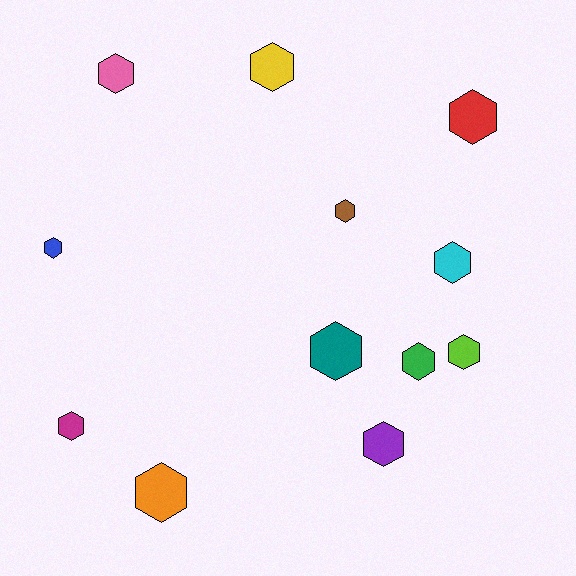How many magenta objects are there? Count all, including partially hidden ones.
There is 1 magenta object.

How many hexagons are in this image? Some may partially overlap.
There are 12 hexagons.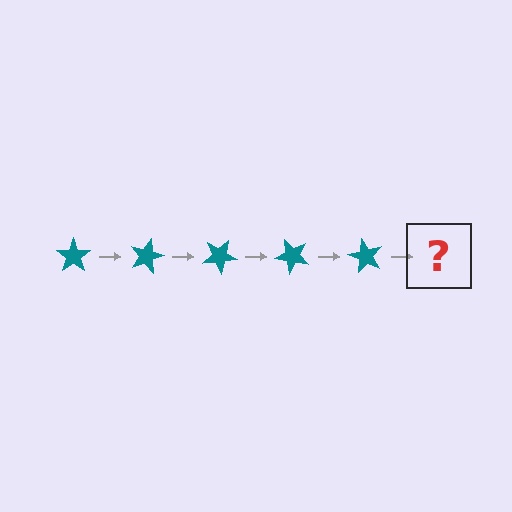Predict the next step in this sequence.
The next step is a teal star rotated 75 degrees.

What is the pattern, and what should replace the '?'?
The pattern is that the star rotates 15 degrees each step. The '?' should be a teal star rotated 75 degrees.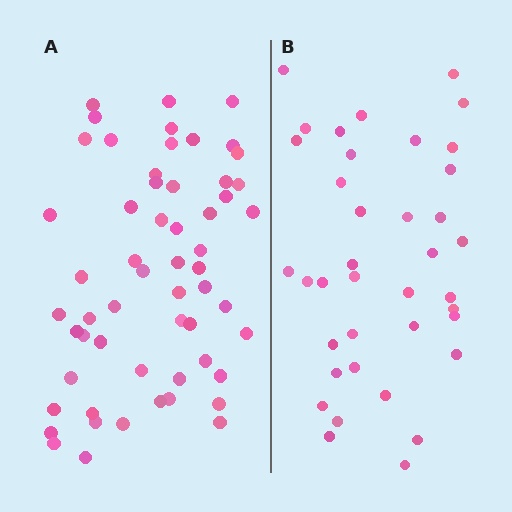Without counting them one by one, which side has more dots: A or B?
Region A (the left region) has more dots.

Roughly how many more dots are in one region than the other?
Region A has approximately 20 more dots than region B.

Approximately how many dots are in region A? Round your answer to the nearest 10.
About 60 dots. (The exact count is 57, which rounds to 60.)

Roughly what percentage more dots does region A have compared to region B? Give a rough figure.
About 50% more.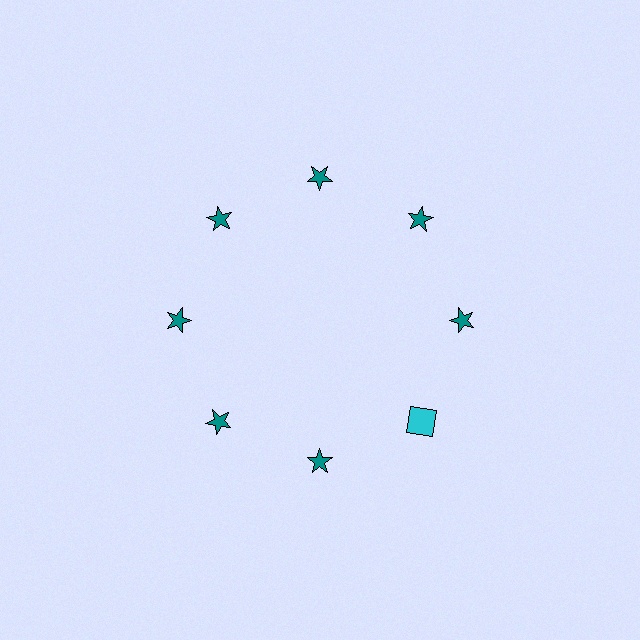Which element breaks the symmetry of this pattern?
The cyan square at roughly the 4 o'clock position breaks the symmetry. All other shapes are teal stars.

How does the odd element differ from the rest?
It differs in both color (cyan instead of teal) and shape (square instead of star).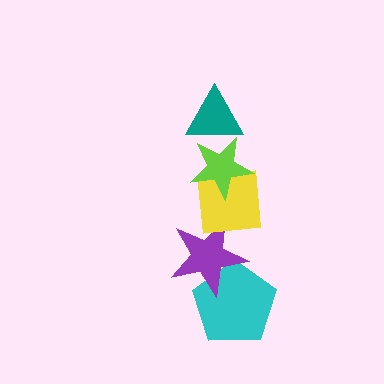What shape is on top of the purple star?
The yellow square is on top of the purple star.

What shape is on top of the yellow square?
The lime star is on top of the yellow square.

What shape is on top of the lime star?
The teal triangle is on top of the lime star.